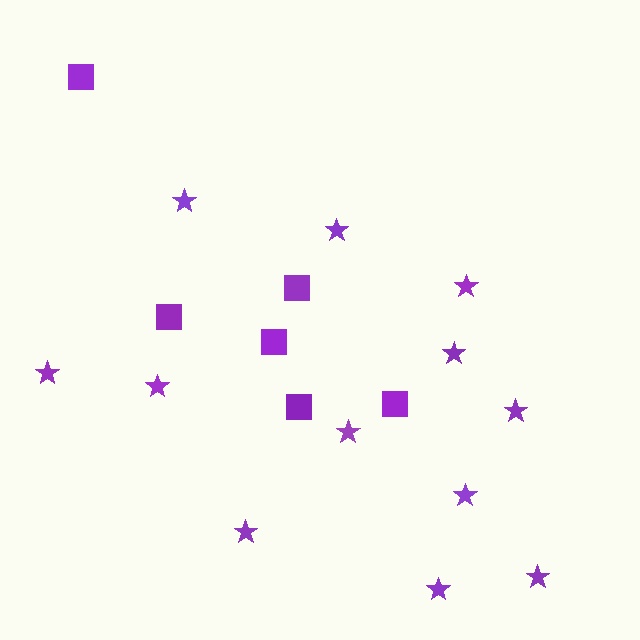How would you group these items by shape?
There are 2 groups: one group of stars (12) and one group of squares (6).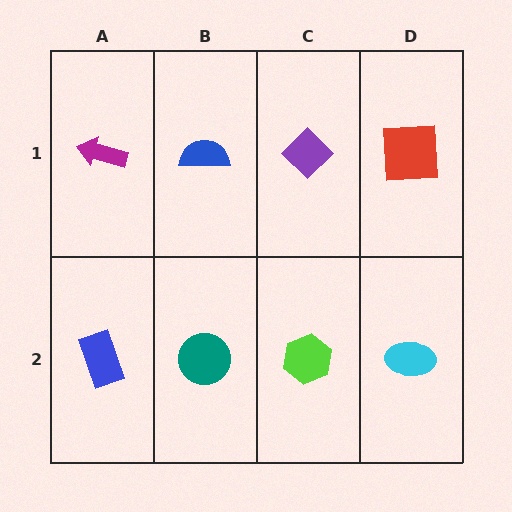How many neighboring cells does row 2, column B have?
3.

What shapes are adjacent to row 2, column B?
A blue semicircle (row 1, column B), a blue rectangle (row 2, column A), a lime hexagon (row 2, column C).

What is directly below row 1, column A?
A blue rectangle.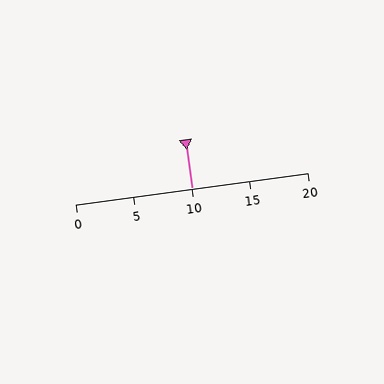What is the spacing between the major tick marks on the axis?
The major ticks are spaced 5 apart.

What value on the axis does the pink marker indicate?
The marker indicates approximately 10.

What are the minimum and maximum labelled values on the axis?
The axis runs from 0 to 20.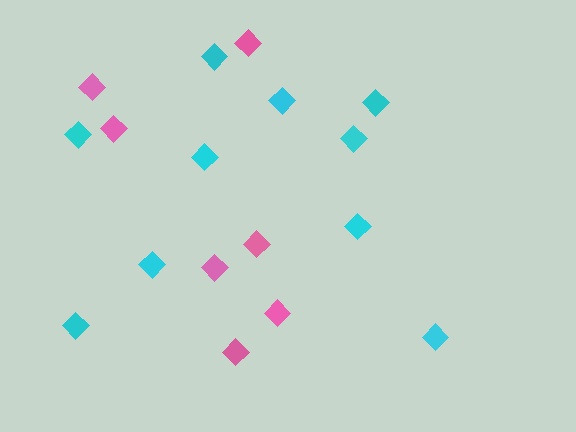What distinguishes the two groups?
There are 2 groups: one group of cyan diamonds (10) and one group of pink diamonds (7).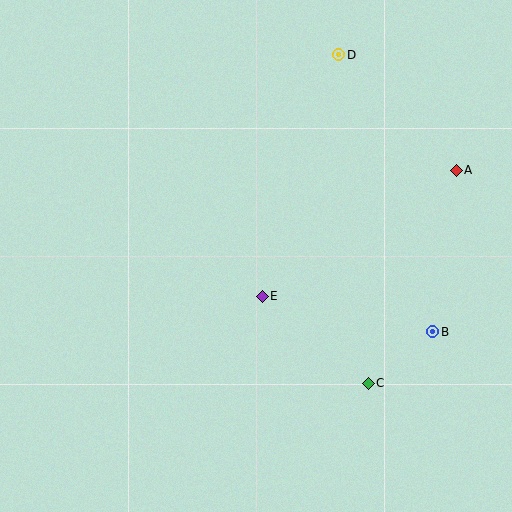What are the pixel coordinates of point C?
Point C is at (368, 383).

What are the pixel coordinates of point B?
Point B is at (433, 332).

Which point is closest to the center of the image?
Point E at (262, 296) is closest to the center.